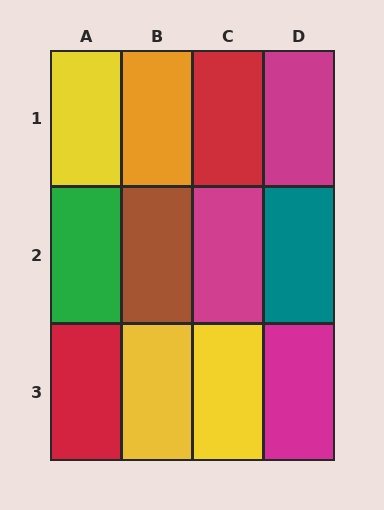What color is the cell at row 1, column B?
Orange.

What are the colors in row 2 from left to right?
Green, brown, magenta, teal.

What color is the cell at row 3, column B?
Yellow.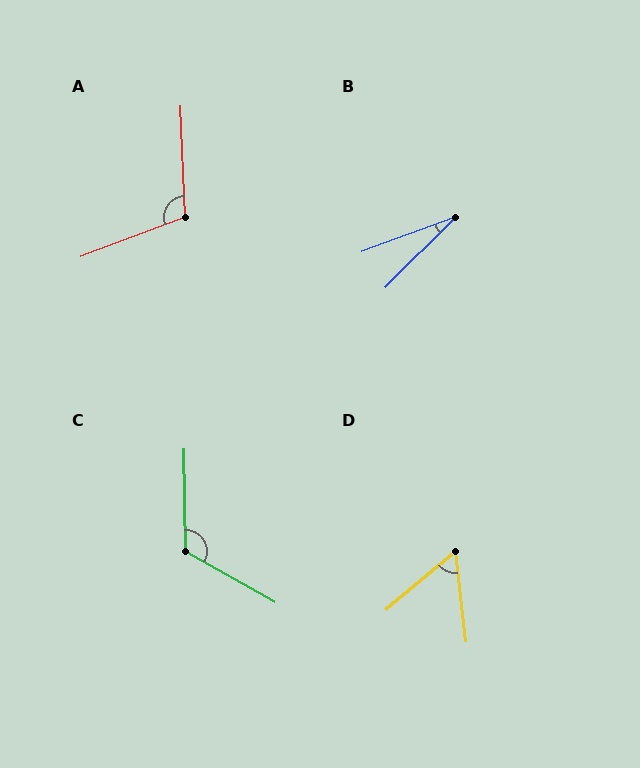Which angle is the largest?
C, at approximately 121 degrees.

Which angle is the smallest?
B, at approximately 25 degrees.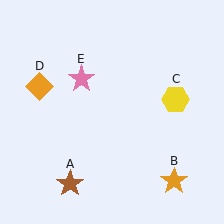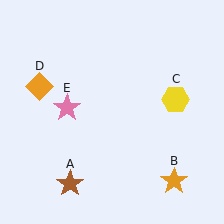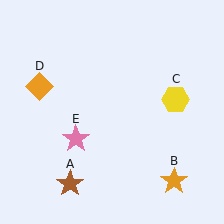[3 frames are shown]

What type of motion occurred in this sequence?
The pink star (object E) rotated counterclockwise around the center of the scene.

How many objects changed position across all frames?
1 object changed position: pink star (object E).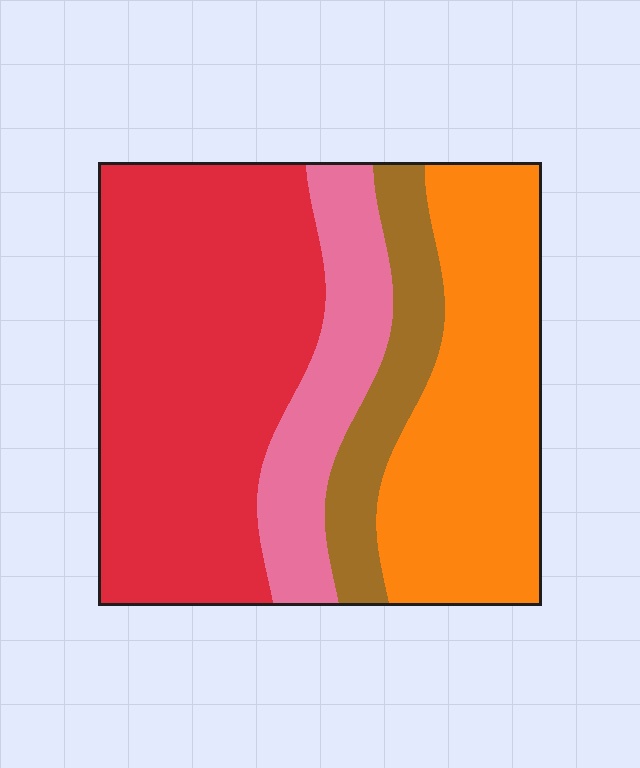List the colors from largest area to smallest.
From largest to smallest: red, orange, pink, brown.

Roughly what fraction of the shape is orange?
Orange covers around 30% of the shape.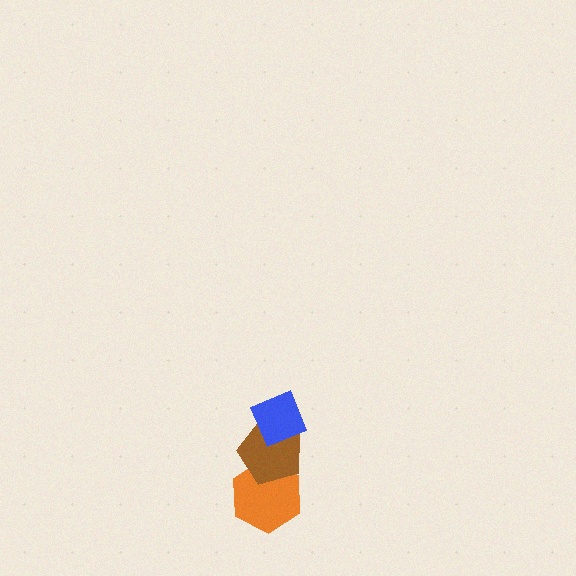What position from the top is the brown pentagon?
The brown pentagon is 2nd from the top.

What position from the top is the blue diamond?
The blue diamond is 1st from the top.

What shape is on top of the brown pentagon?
The blue diamond is on top of the brown pentagon.